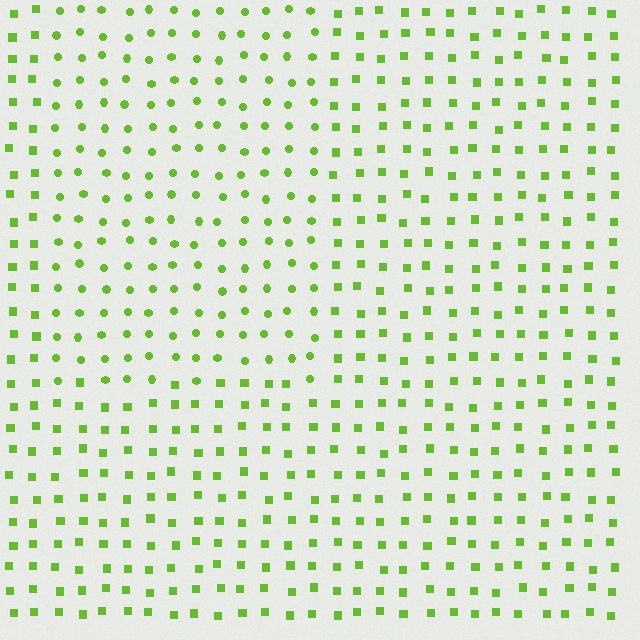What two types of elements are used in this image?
The image uses circles inside the rectangle region and squares outside it.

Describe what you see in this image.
The image is filled with small lime elements arranged in a uniform grid. A rectangle-shaped region contains circles, while the surrounding area contains squares. The boundary is defined purely by the change in element shape.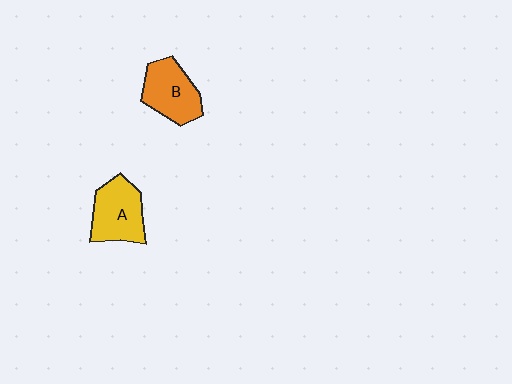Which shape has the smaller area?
Shape B (orange).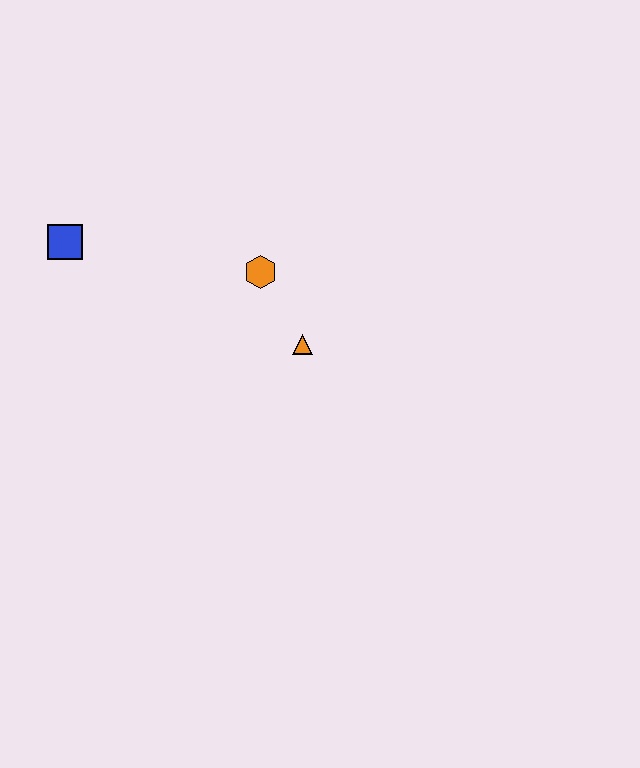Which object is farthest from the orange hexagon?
The blue square is farthest from the orange hexagon.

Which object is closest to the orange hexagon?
The orange triangle is closest to the orange hexagon.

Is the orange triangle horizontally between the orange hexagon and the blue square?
No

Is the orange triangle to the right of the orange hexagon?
Yes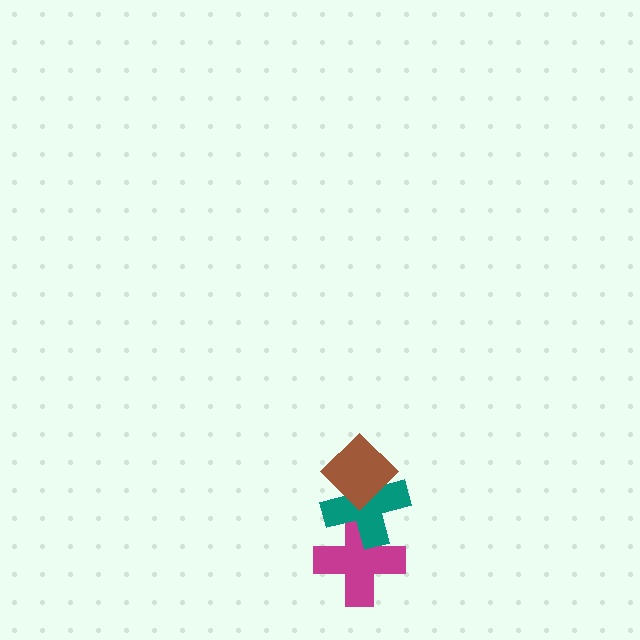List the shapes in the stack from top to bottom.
From top to bottom: the brown diamond, the teal cross, the magenta cross.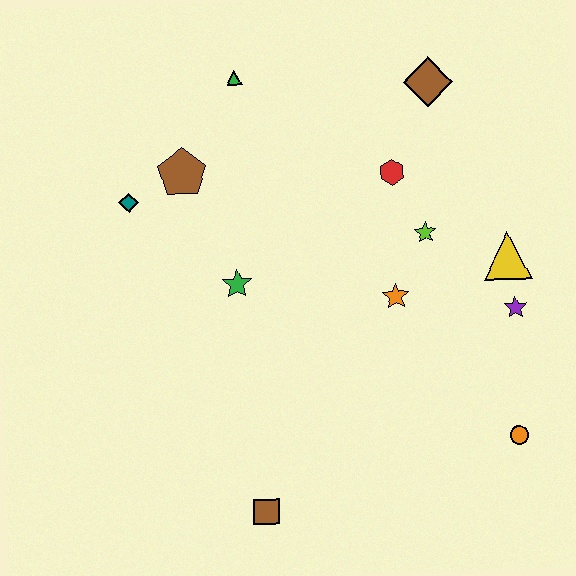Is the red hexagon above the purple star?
Yes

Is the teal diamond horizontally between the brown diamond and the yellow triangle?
No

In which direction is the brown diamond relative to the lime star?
The brown diamond is above the lime star.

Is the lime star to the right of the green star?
Yes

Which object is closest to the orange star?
The lime star is closest to the orange star.